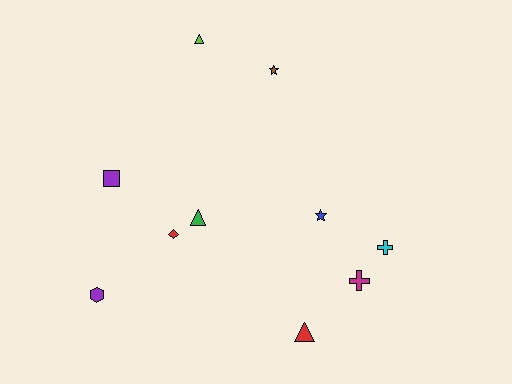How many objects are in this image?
There are 10 objects.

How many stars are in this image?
There are 2 stars.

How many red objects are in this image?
There are 2 red objects.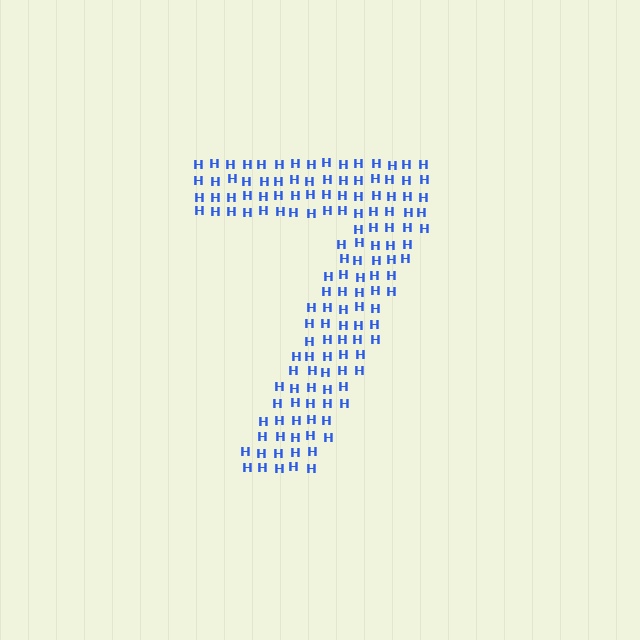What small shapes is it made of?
It is made of small letter H's.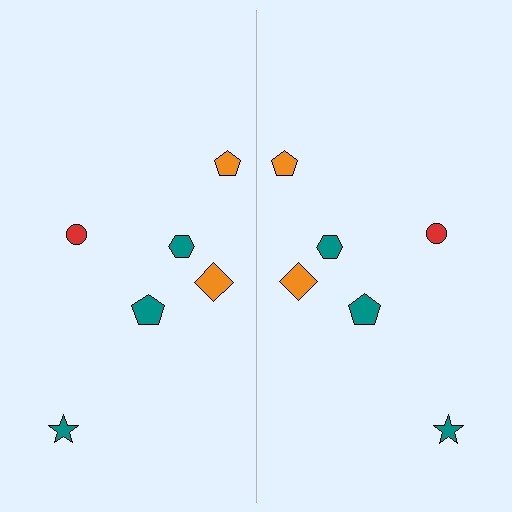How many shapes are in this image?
There are 12 shapes in this image.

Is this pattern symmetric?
Yes, this pattern has bilateral (reflection) symmetry.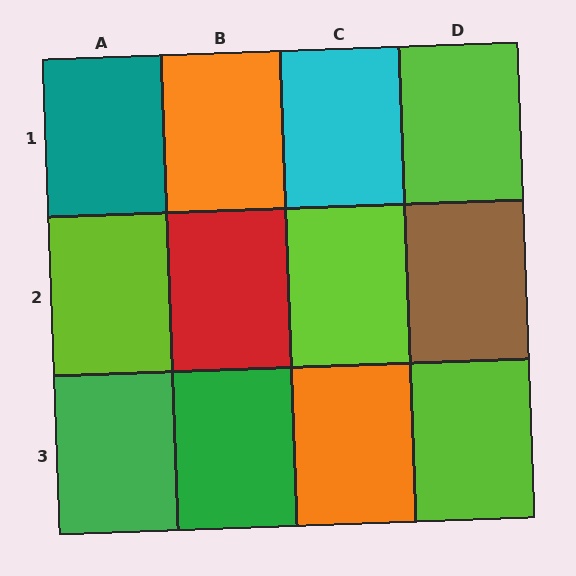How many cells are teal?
1 cell is teal.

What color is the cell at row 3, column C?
Orange.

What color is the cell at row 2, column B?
Red.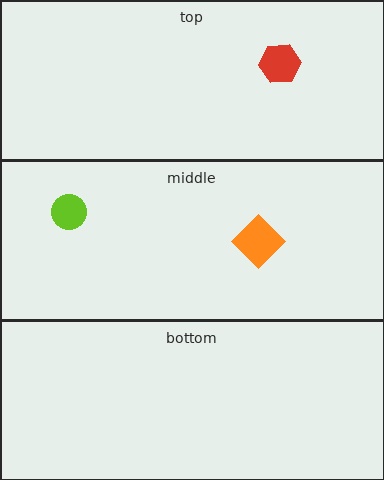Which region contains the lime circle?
The middle region.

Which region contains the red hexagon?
The top region.